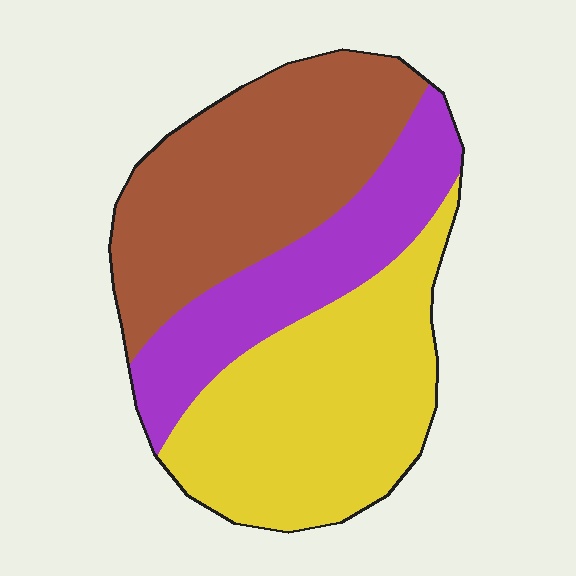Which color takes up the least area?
Purple, at roughly 25%.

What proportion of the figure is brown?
Brown covers 37% of the figure.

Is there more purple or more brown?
Brown.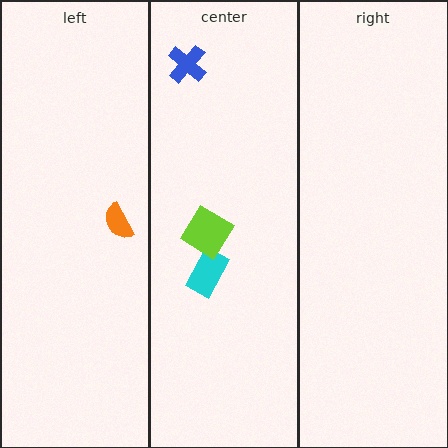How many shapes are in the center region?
3.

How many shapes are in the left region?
1.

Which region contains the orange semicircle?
The left region.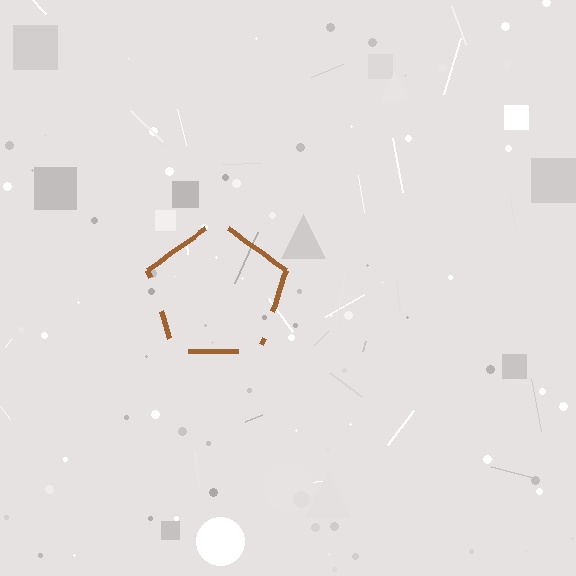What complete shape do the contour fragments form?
The contour fragments form a pentagon.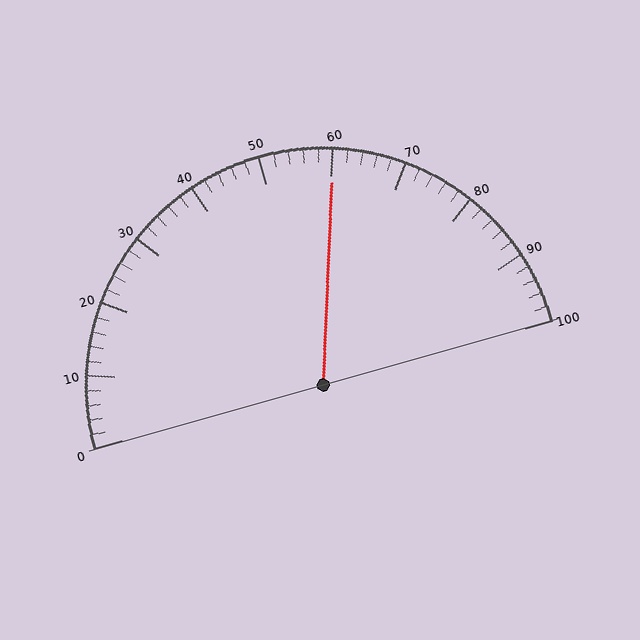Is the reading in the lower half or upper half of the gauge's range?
The reading is in the upper half of the range (0 to 100).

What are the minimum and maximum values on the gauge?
The gauge ranges from 0 to 100.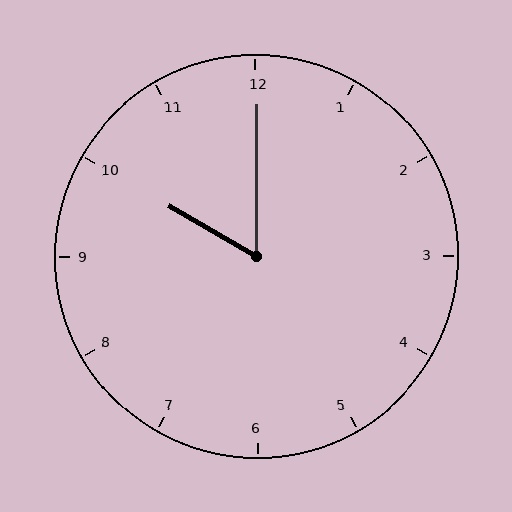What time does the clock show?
10:00.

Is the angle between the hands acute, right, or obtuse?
It is acute.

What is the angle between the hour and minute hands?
Approximately 60 degrees.